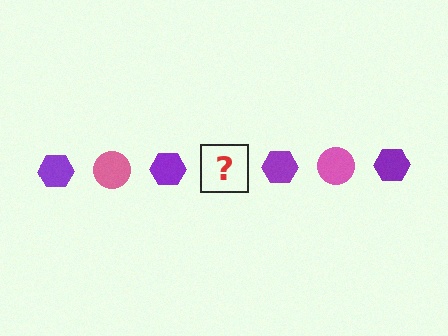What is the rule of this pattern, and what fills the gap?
The rule is that the pattern alternates between purple hexagon and pink circle. The gap should be filled with a pink circle.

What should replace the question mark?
The question mark should be replaced with a pink circle.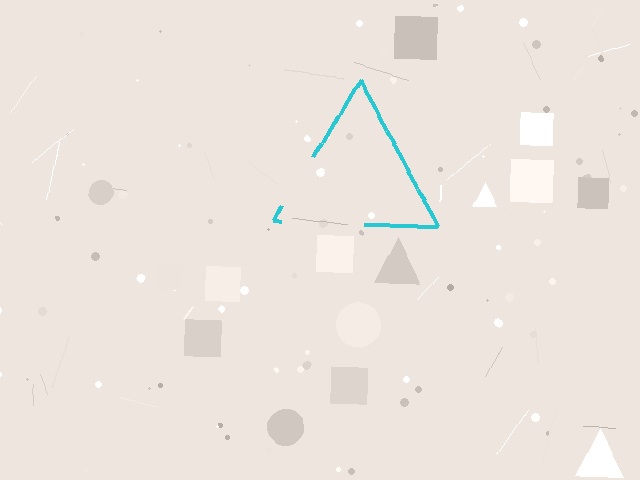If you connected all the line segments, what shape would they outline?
They would outline a triangle.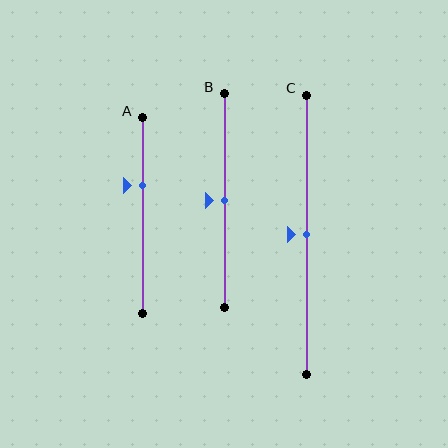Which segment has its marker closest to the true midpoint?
Segment B has its marker closest to the true midpoint.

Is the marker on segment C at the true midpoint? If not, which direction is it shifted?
Yes, the marker on segment C is at the true midpoint.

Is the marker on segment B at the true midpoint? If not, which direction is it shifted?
Yes, the marker on segment B is at the true midpoint.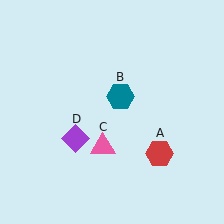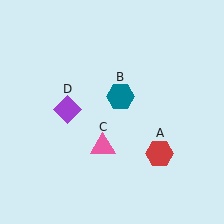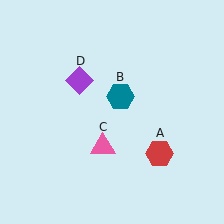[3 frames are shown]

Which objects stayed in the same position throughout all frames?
Red hexagon (object A) and teal hexagon (object B) and pink triangle (object C) remained stationary.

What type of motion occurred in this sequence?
The purple diamond (object D) rotated clockwise around the center of the scene.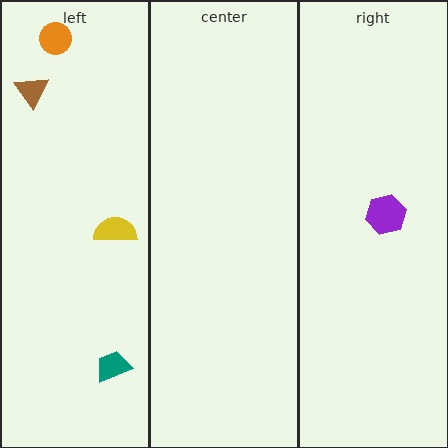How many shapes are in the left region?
4.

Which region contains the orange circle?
The left region.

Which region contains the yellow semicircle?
The left region.